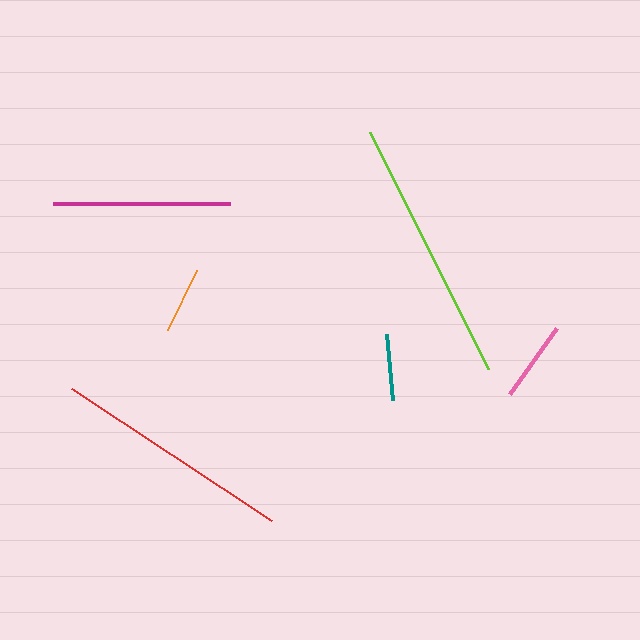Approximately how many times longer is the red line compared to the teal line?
The red line is approximately 3.6 times the length of the teal line.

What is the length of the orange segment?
The orange segment is approximately 67 pixels long.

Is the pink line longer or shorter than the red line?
The red line is longer than the pink line.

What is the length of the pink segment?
The pink segment is approximately 81 pixels long.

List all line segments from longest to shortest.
From longest to shortest: lime, red, magenta, pink, orange, teal.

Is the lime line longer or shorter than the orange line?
The lime line is longer than the orange line.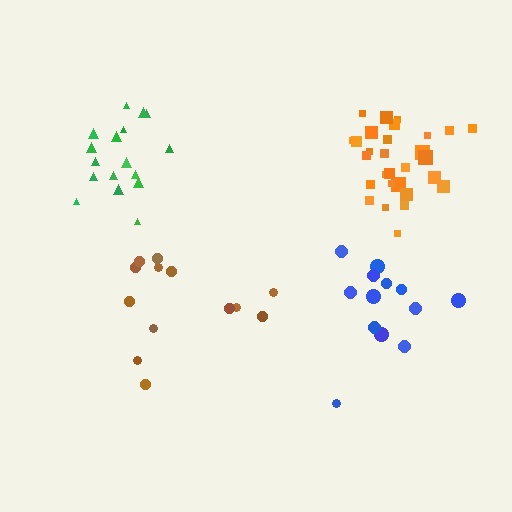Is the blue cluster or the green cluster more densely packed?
Green.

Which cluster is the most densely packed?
Orange.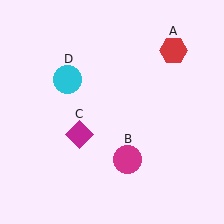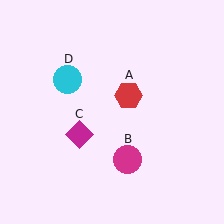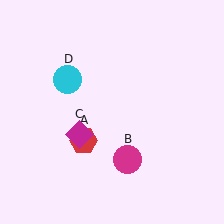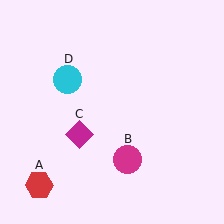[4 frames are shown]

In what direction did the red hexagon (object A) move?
The red hexagon (object A) moved down and to the left.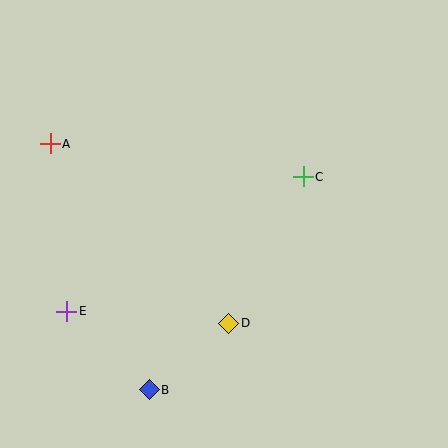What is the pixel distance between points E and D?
The distance between E and D is 162 pixels.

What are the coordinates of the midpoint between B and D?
The midpoint between B and D is at (189, 356).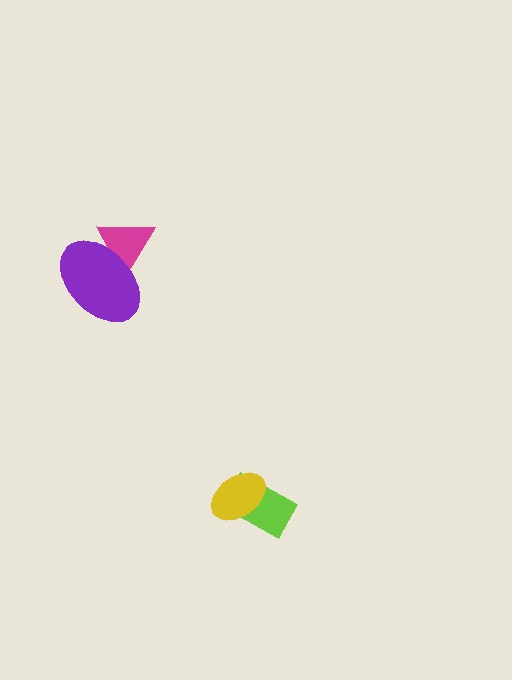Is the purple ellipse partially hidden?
No, no other shape covers it.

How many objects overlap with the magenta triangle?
1 object overlaps with the magenta triangle.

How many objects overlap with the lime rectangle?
1 object overlaps with the lime rectangle.